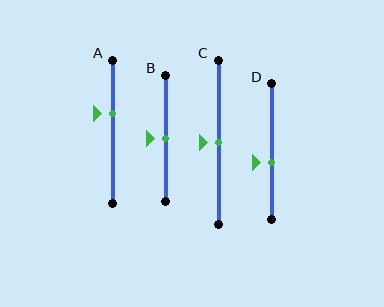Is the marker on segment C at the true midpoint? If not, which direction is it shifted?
Yes, the marker on segment C is at the true midpoint.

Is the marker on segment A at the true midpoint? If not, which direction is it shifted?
No, the marker on segment A is shifted upward by about 13% of the segment length.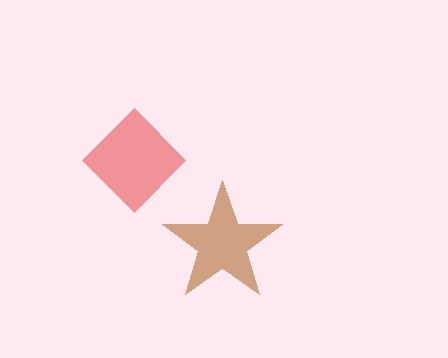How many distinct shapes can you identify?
There are 2 distinct shapes: a red diamond, a brown star.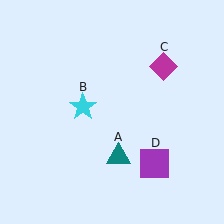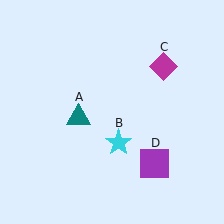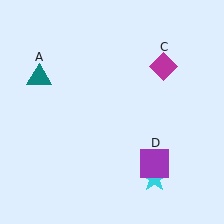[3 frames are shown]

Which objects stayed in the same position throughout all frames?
Magenta diamond (object C) and purple square (object D) remained stationary.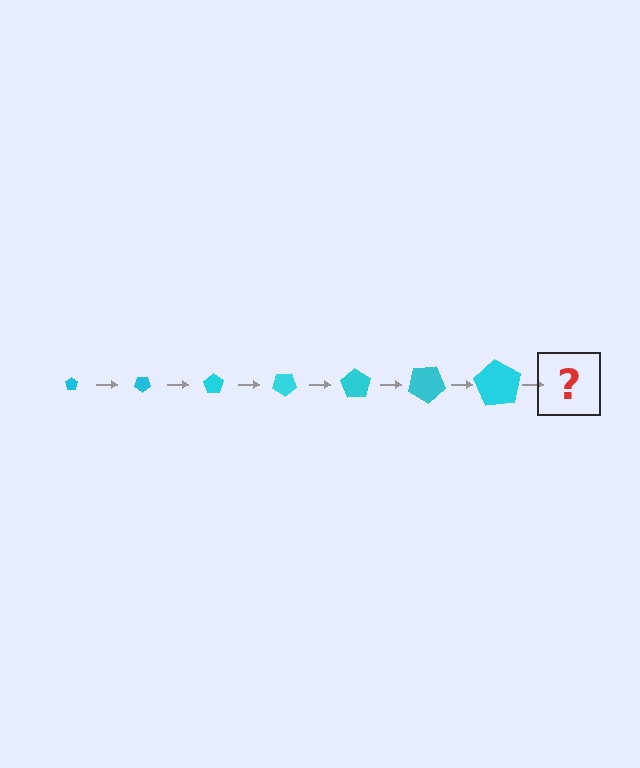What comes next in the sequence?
The next element should be a pentagon, larger than the previous one and rotated 245 degrees from the start.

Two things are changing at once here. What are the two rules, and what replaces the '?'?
The two rules are that the pentagon grows larger each step and it rotates 35 degrees each step. The '?' should be a pentagon, larger than the previous one and rotated 245 degrees from the start.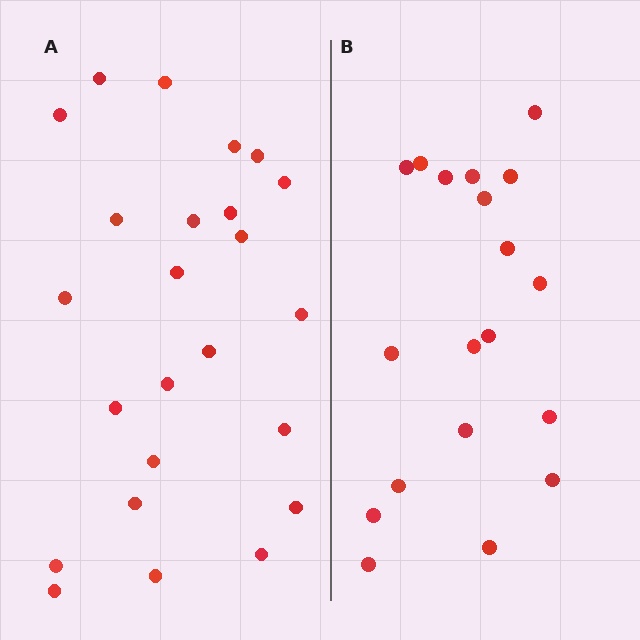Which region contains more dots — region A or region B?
Region A (the left region) has more dots.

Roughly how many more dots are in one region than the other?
Region A has about 5 more dots than region B.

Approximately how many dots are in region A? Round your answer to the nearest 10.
About 20 dots. (The exact count is 24, which rounds to 20.)